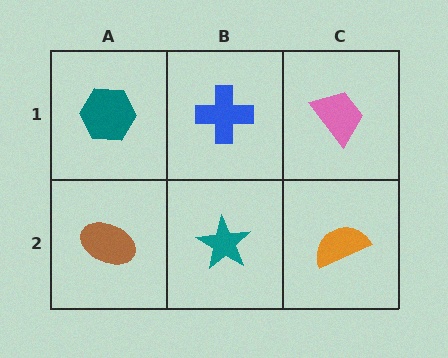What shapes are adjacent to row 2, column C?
A pink trapezoid (row 1, column C), a teal star (row 2, column B).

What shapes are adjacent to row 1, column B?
A teal star (row 2, column B), a teal hexagon (row 1, column A), a pink trapezoid (row 1, column C).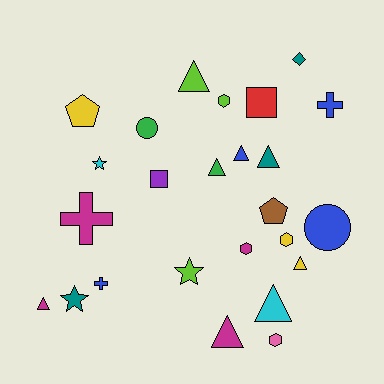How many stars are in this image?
There are 3 stars.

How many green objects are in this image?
There are 2 green objects.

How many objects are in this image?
There are 25 objects.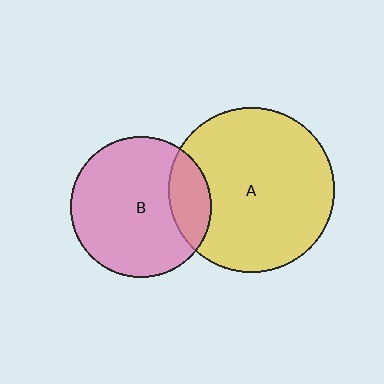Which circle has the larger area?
Circle A (yellow).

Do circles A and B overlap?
Yes.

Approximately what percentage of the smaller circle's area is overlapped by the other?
Approximately 20%.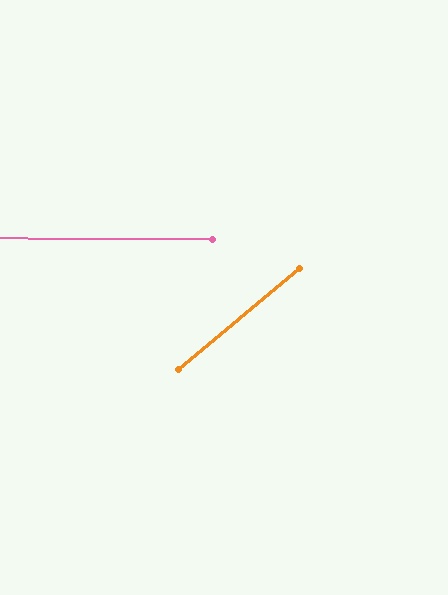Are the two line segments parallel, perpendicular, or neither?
Neither parallel nor perpendicular — they differ by about 40°.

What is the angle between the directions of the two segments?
Approximately 40 degrees.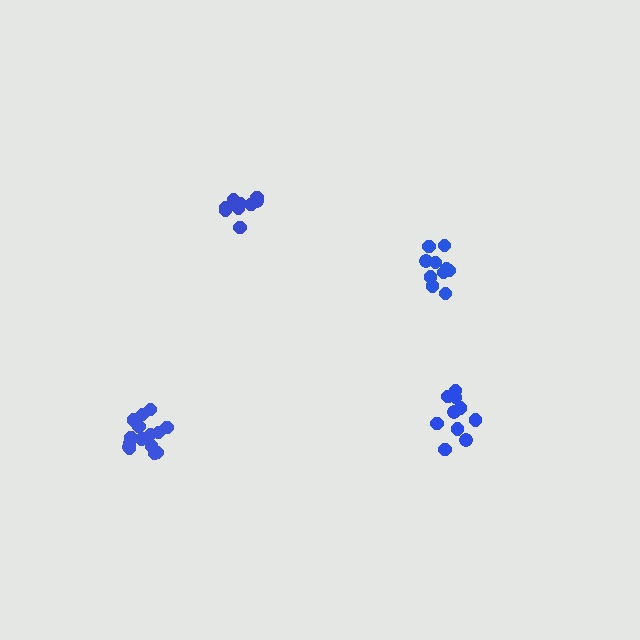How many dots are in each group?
Group 1: 9 dots, Group 2: 10 dots, Group 3: 10 dots, Group 4: 15 dots (44 total).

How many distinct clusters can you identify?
There are 4 distinct clusters.